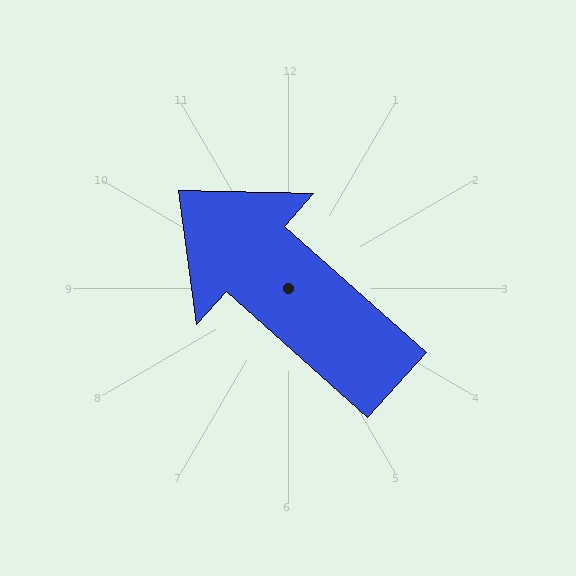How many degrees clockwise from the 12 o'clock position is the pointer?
Approximately 312 degrees.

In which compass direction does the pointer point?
Northwest.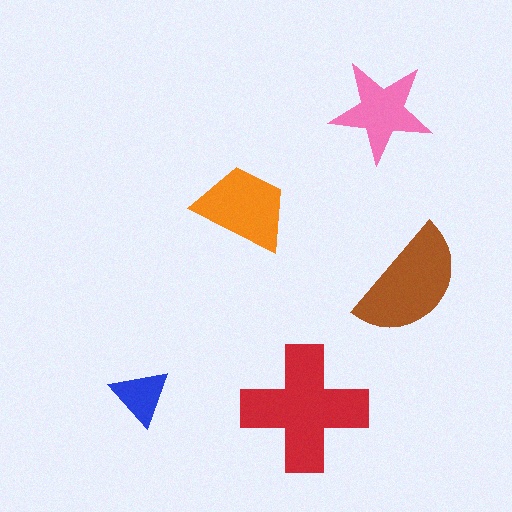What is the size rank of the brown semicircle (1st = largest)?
2nd.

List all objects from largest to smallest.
The red cross, the brown semicircle, the orange trapezoid, the pink star, the blue triangle.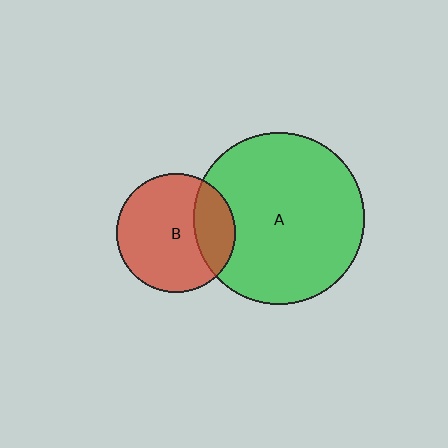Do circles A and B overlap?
Yes.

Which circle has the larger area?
Circle A (green).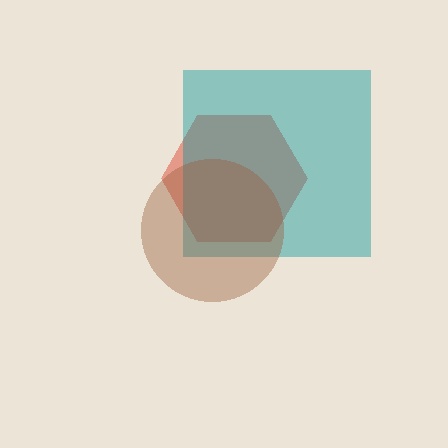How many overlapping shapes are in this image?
There are 3 overlapping shapes in the image.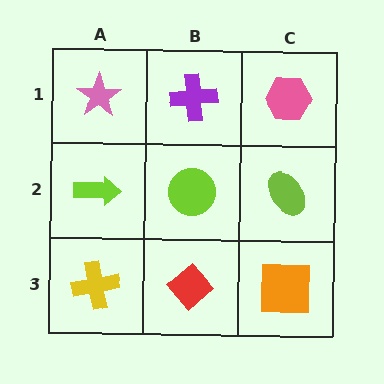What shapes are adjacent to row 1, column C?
A lime ellipse (row 2, column C), a purple cross (row 1, column B).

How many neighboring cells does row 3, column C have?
2.